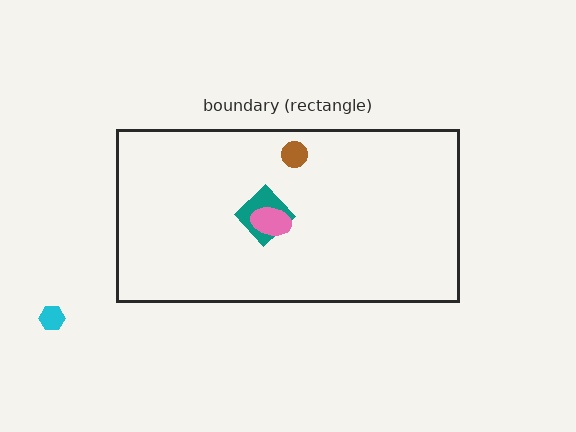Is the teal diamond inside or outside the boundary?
Inside.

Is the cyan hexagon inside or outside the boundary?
Outside.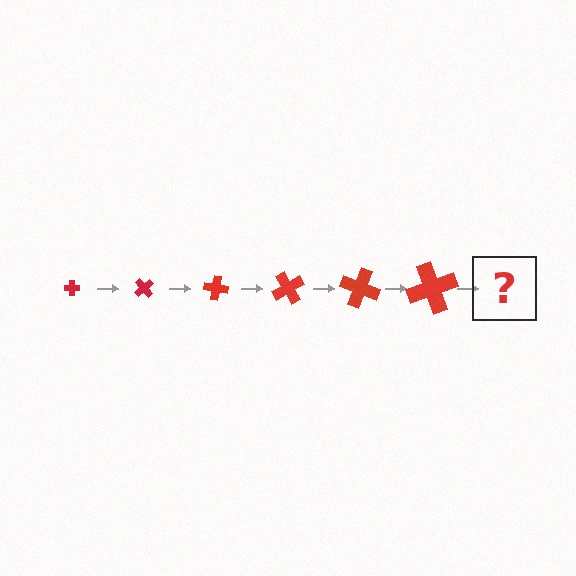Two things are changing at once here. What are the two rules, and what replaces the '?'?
The two rules are that the cross grows larger each step and it rotates 50 degrees each step. The '?' should be a cross, larger than the previous one and rotated 300 degrees from the start.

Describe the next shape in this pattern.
It should be a cross, larger than the previous one and rotated 300 degrees from the start.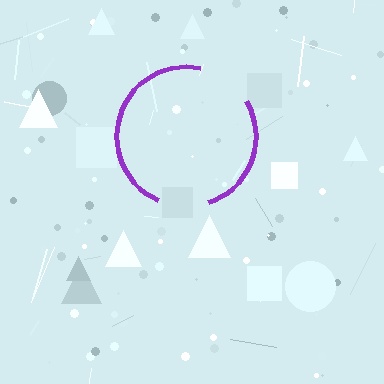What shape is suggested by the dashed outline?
The dashed outline suggests a circle.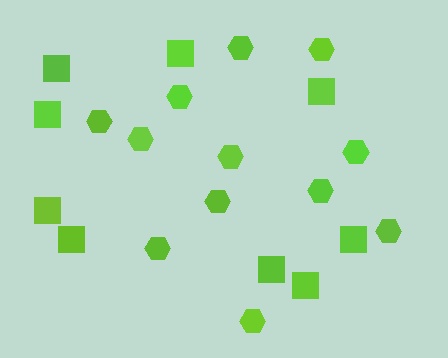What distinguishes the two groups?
There are 2 groups: one group of hexagons (12) and one group of squares (9).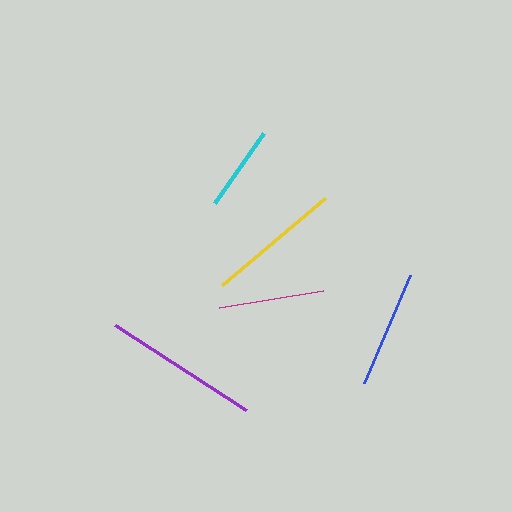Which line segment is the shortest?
The cyan line is the shortest at approximately 85 pixels.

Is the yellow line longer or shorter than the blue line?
The yellow line is longer than the blue line.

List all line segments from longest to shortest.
From longest to shortest: purple, yellow, blue, magenta, cyan.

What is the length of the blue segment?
The blue segment is approximately 117 pixels long.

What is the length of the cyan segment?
The cyan segment is approximately 85 pixels long.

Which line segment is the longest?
The purple line is the longest at approximately 156 pixels.